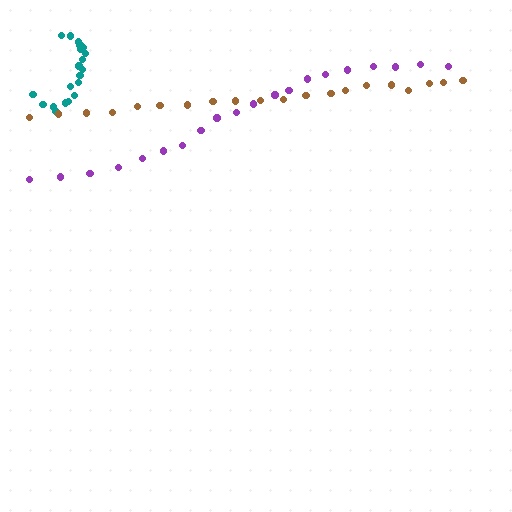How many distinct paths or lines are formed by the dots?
There are 3 distinct paths.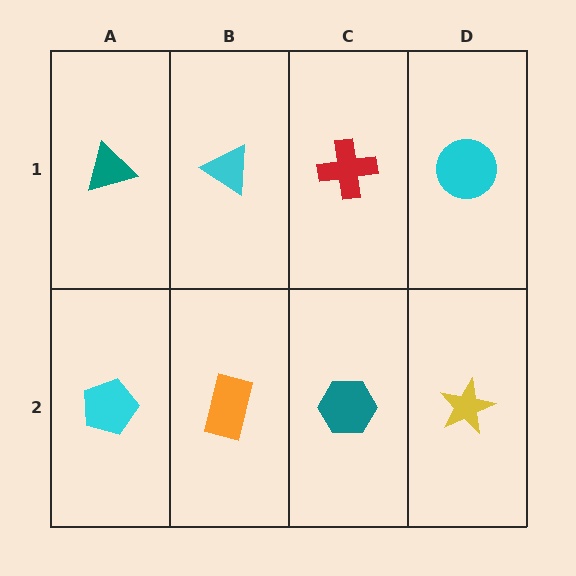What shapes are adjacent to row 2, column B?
A cyan triangle (row 1, column B), a cyan pentagon (row 2, column A), a teal hexagon (row 2, column C).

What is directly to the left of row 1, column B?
A teal triangle.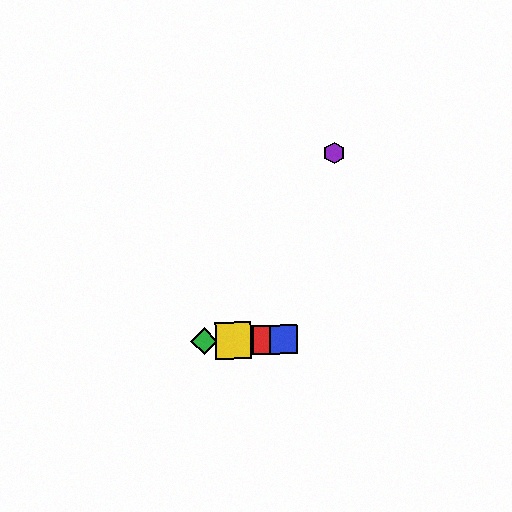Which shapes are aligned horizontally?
The red square, the blue square, the green diamond, the yellow square are aligned horizontally.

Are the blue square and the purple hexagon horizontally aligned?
No, the blue square is at y≈340 and the purple hexagon is at y≈153.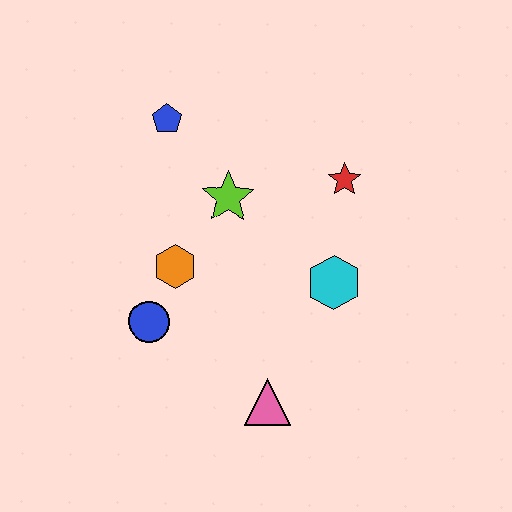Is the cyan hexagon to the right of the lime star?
Yes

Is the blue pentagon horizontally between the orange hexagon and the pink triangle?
No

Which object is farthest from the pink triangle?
The blue pentagon is farthest from the pink triangle.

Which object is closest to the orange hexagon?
The blue circle is closest to the orange hexagon.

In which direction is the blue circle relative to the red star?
The blue circle is to the left of the red star.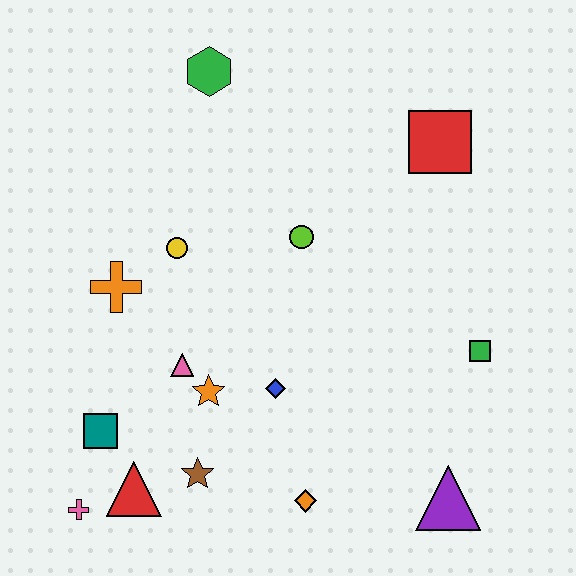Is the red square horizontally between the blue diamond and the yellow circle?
No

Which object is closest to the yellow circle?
The orange cross is closest to the yellow circle.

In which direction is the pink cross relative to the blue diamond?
The pink cross is to the left of the blue diamond.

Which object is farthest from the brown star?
The red square is farthest from the brown star.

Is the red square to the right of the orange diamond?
Yes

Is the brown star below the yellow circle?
Yes